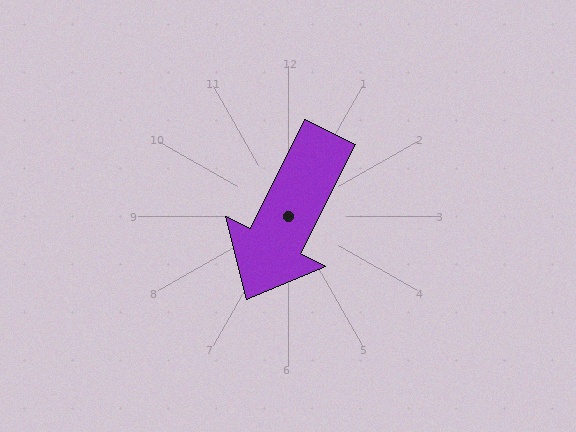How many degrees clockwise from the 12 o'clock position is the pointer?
Approximately 207 degrees.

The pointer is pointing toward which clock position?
Roughly 7 o'clock.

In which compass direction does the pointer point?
Southwest.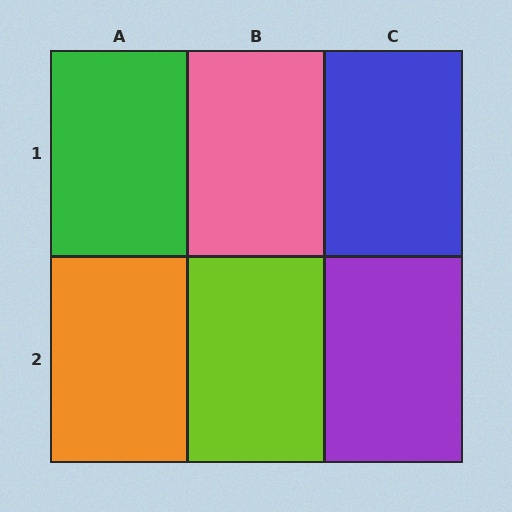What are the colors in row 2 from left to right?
Orange, lime, purple.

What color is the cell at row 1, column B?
Pink.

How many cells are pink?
1 cell is pink.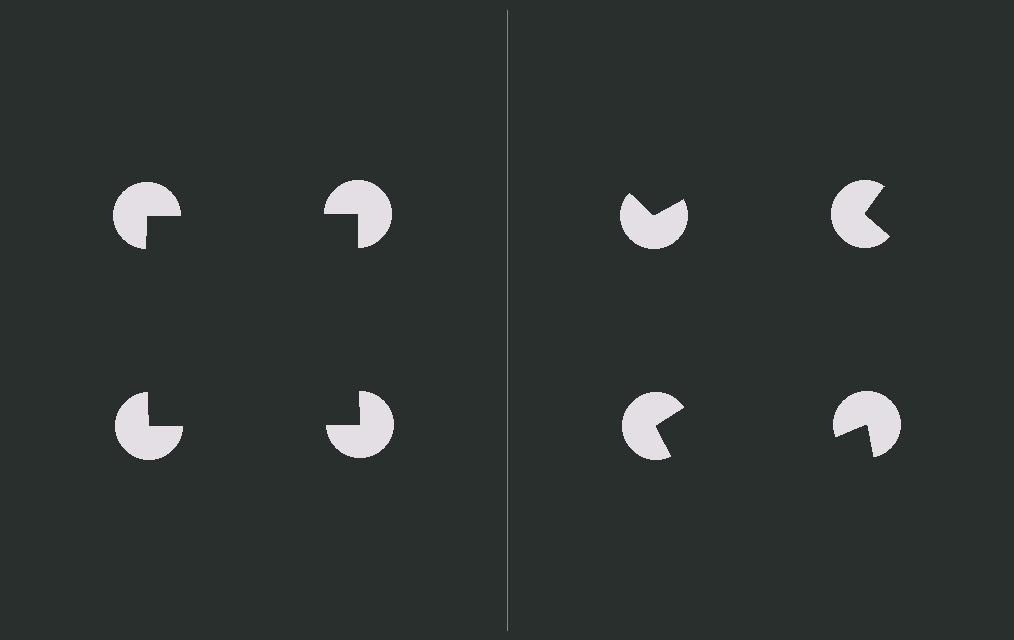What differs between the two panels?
The pac-man discs are positioned identically on both sides; only the wedge orientations differ. On the left they align to a square; on the right they are misaligned.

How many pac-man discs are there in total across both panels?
8 — 4 on each side.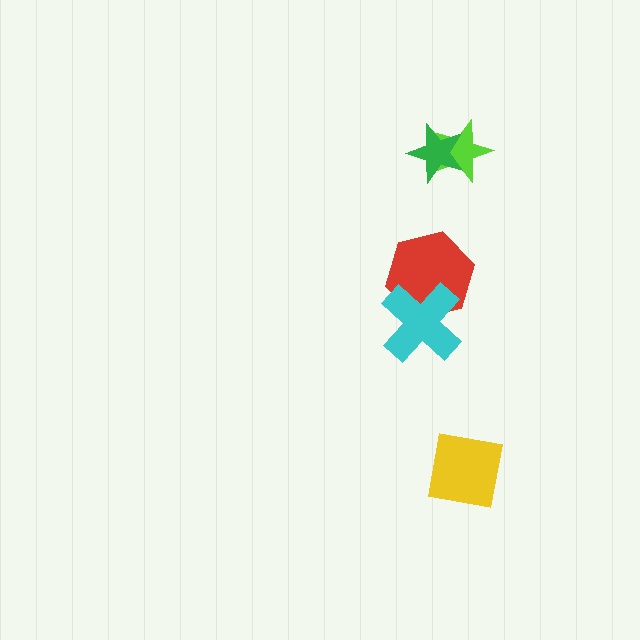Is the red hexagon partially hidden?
Yes, it is partially covered by another shape.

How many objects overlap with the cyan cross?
1 object overlaps with the cyan cross.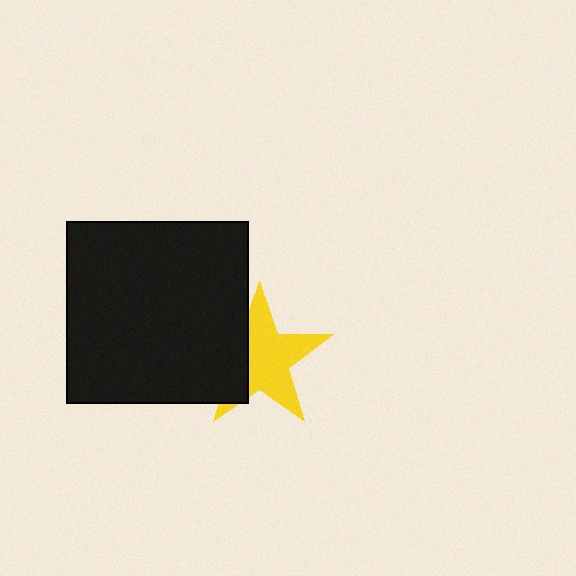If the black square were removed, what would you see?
You would see the complete yellow star.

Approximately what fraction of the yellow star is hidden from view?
Roughly 34% of the yellow star is hidden behind the black square.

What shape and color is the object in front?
The object in front is a black square.